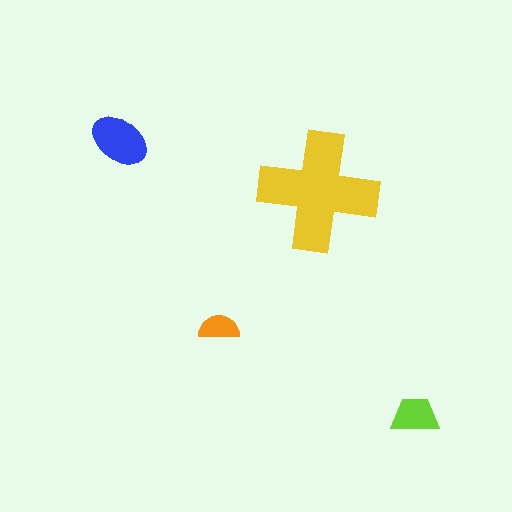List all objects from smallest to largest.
The orange semicircle, the lime trapezoid, the blue ellipse, the yellow cross.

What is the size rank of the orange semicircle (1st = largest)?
4th.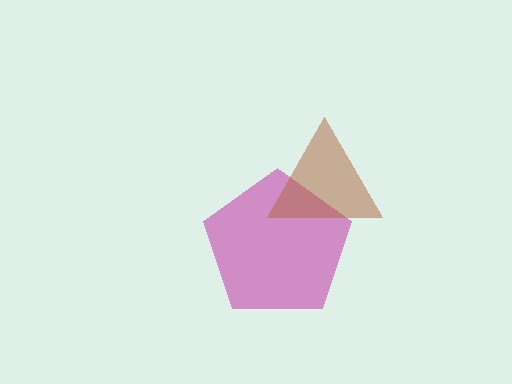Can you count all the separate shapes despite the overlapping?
Yes, there are 2 separate shapes.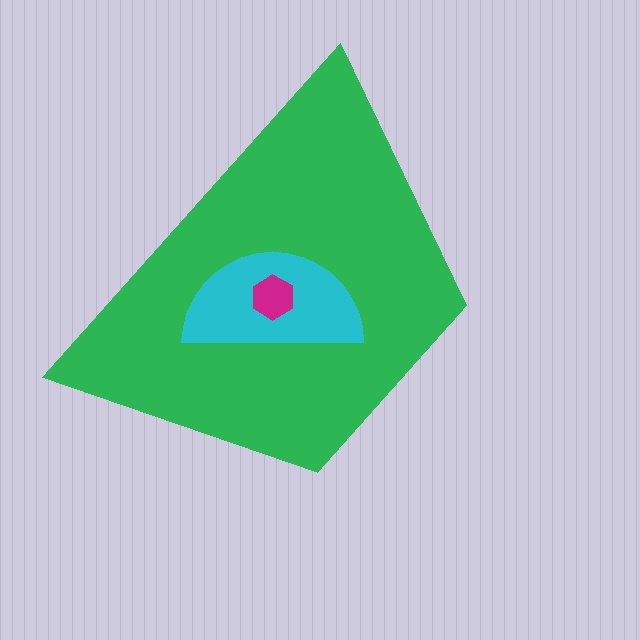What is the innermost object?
The magenta hexagon.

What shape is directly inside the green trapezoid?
The cyan semicircle.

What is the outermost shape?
The green trapezoid.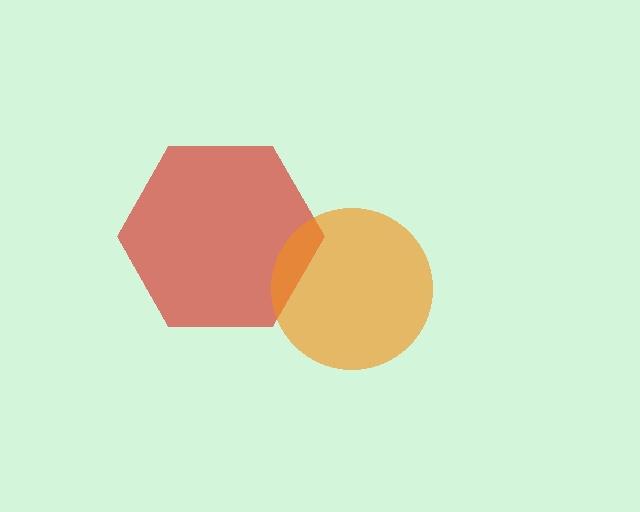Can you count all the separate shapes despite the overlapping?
Yes, there are 2 separate shapes.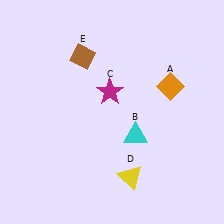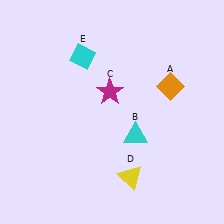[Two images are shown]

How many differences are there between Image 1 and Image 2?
There is 1 difference between the two images.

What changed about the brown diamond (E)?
In Image 1, E is brown. In Image 2, it changed to cyan.